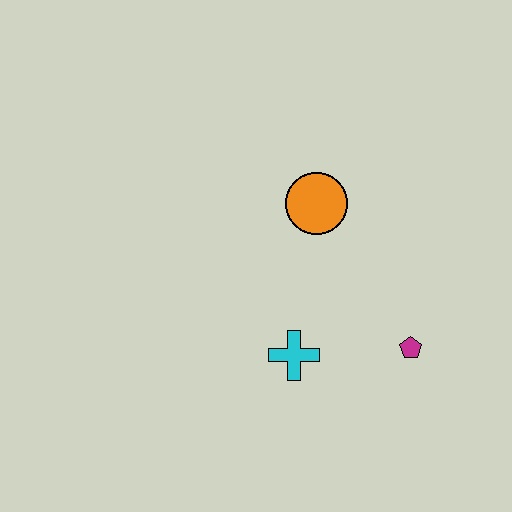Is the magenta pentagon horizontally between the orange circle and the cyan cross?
No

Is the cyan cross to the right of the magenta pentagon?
No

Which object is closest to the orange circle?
The cyan cross is closest to the orange circle.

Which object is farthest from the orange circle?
The magenta pentagon is farthest from the orange circle.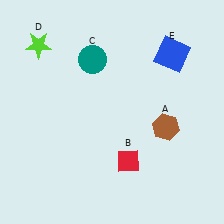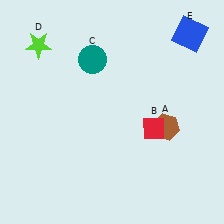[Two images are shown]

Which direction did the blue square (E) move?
The blue square (E) moved up.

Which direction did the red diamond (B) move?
The red diamond (B) moved up.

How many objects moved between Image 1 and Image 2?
2 objects moved between the two images.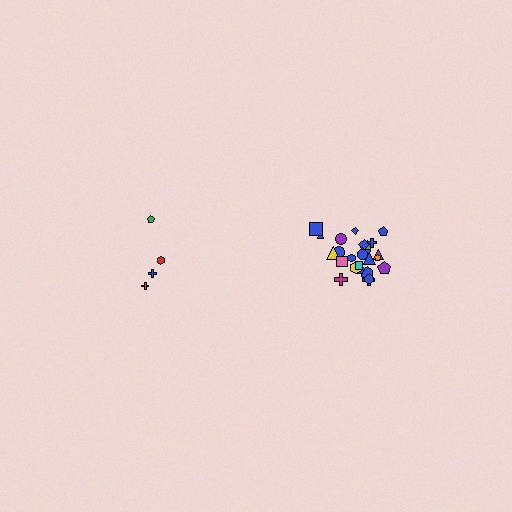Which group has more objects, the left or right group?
The right group.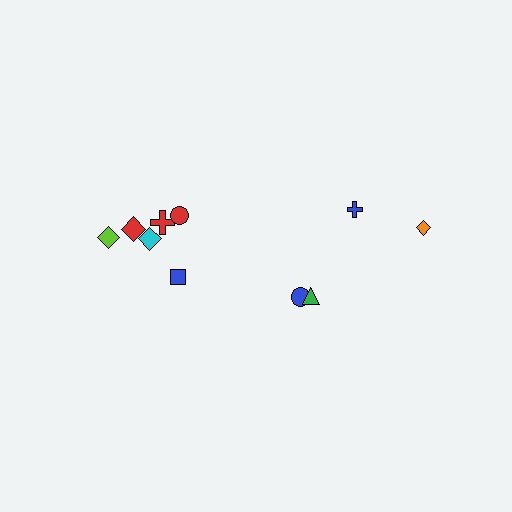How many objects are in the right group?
There are 4 objects.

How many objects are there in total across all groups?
There are 10 objects.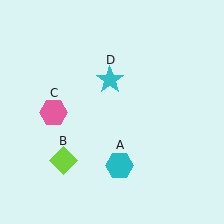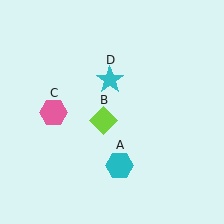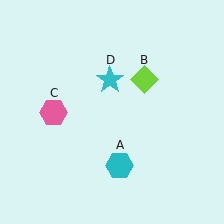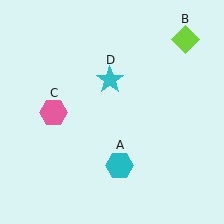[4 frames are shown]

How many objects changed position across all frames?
1 object changed position: lime diamond (object B).